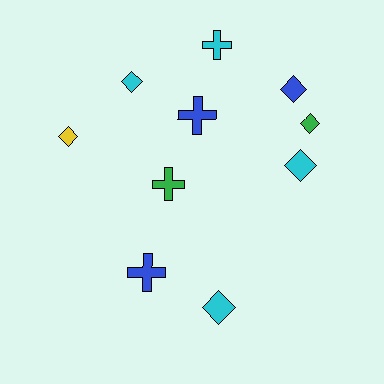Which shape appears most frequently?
Diamond, with 6 objects.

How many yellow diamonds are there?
There is 1 yellow diamond.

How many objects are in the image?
There are 10 objects.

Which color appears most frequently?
Cyan, with 4 objects.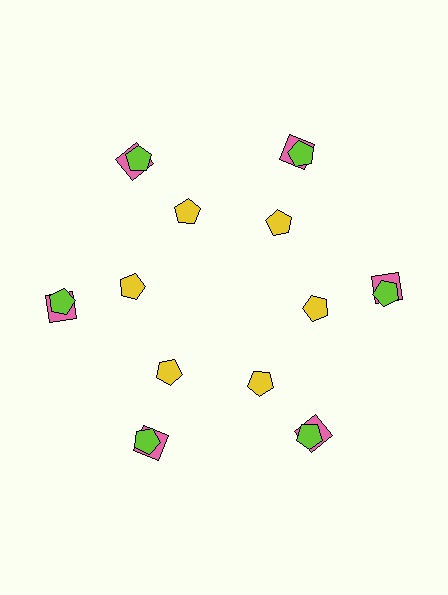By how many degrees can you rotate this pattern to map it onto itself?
The pattern maps onto itself every 60 degrees of rotation.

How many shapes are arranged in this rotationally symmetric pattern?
There are 18 shapes, arranged in 6 groups of 3.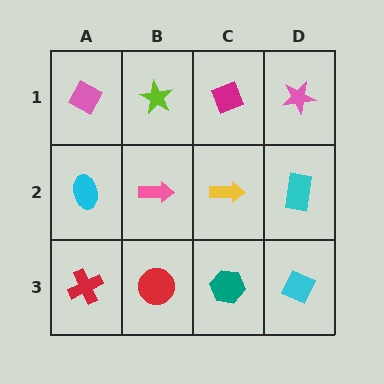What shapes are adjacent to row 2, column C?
A magenta diamond (row 1, column C), a teal hexagon (row 3, column C), a pink arrow (row 2, column B), a cyan rectangle (row 2, column D).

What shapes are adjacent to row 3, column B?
A pink arrow (row 2, column B), a red cross (row 3, column A), a teal hexagon (row 3, column C).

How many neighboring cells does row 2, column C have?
4.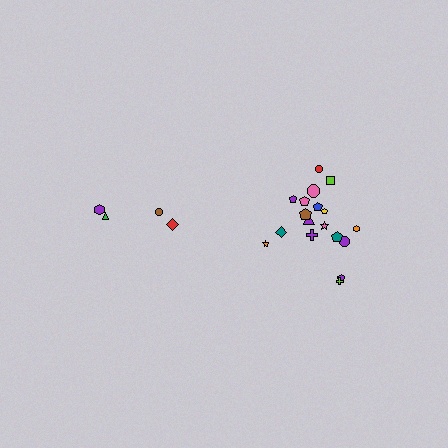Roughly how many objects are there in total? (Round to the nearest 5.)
Roughly 20 objects in total.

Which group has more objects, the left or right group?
The right group.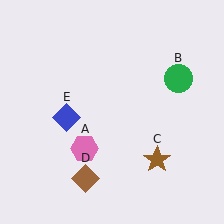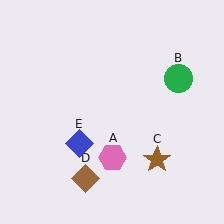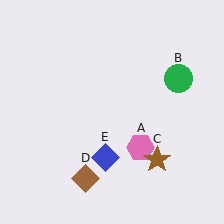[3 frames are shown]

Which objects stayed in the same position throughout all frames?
Green circle (object B) and brown star (object C) and brown diamond (object D) remained stationary.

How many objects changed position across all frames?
2 objects changed position: pink hexagon (object A), blue diamond (object E).